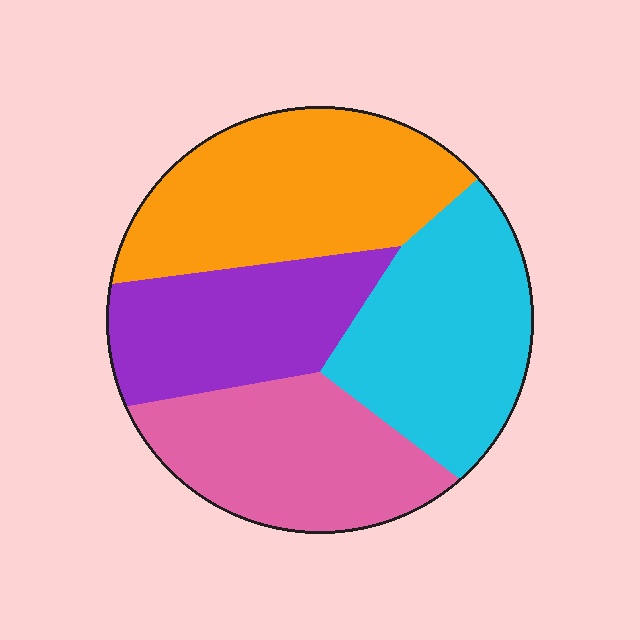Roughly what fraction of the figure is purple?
Purple takes up between a sixth and a third of the figure.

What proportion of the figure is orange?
Orange covers around 30% of the figure.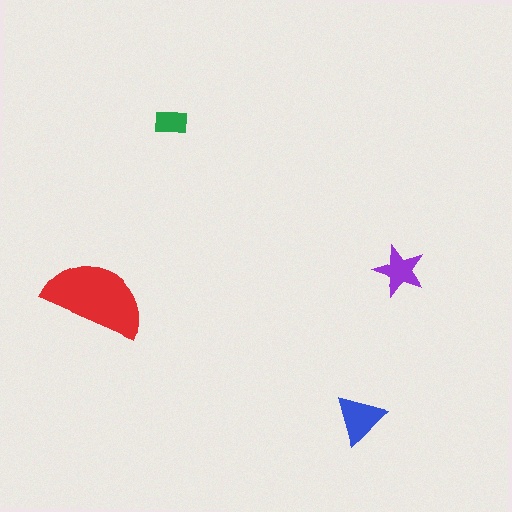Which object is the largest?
The red semicircle.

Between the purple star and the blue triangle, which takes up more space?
The blue triangle.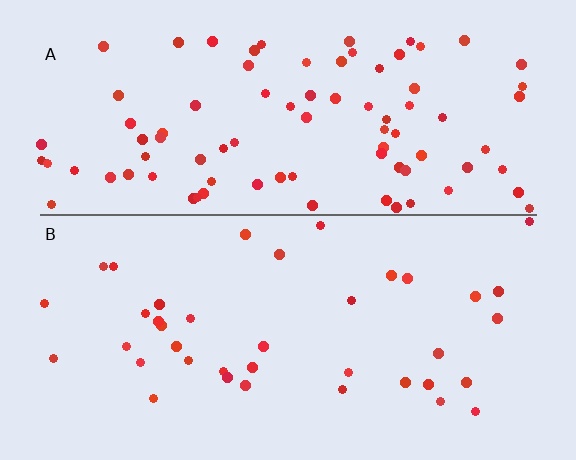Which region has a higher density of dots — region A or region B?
A (the top).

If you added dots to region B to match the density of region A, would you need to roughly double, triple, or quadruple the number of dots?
Approximately double.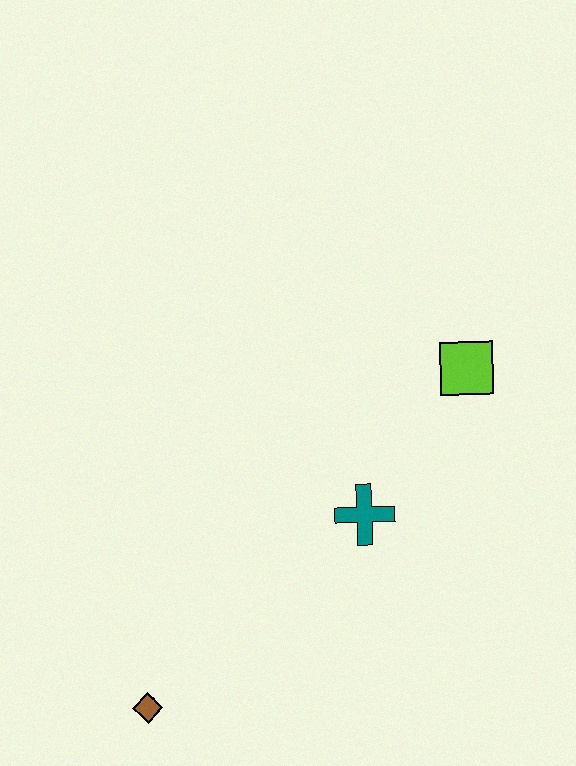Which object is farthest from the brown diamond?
The lime square is farthest from the brown diamond.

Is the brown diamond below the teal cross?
Yes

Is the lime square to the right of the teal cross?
Yes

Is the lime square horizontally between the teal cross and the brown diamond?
No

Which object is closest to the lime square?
The teal cross is closest to the lime square.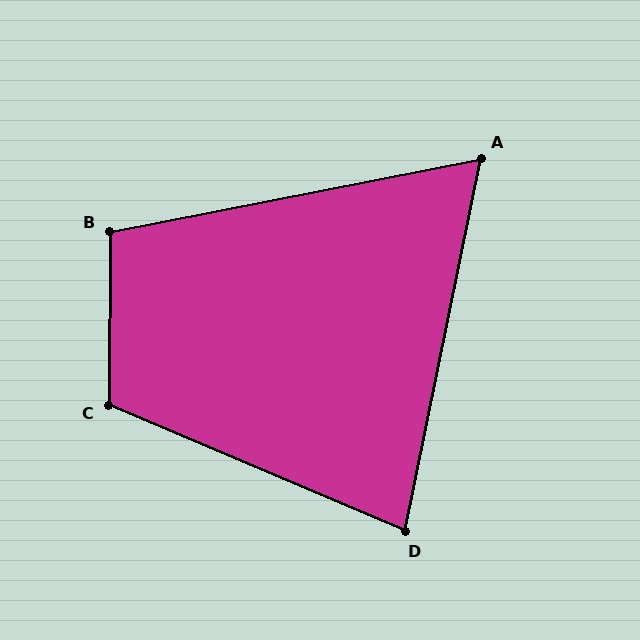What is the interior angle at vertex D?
Approximately 79 degrees (acute).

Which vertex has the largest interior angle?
C, at approximately 113 degrees.